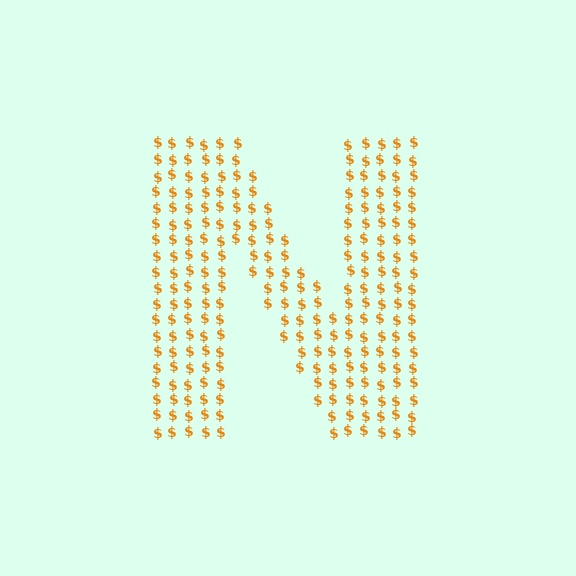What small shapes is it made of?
It is made of small dollar signs.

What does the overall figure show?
The overall figure shows the letter N.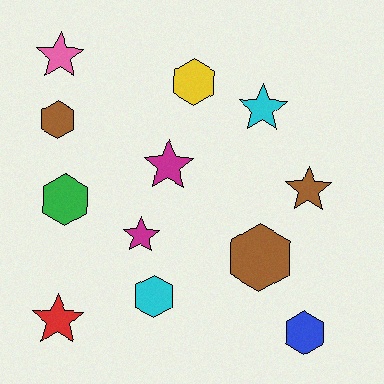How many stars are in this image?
There are 6 stars.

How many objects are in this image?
There are 12 objects.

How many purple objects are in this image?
There are no purple objects.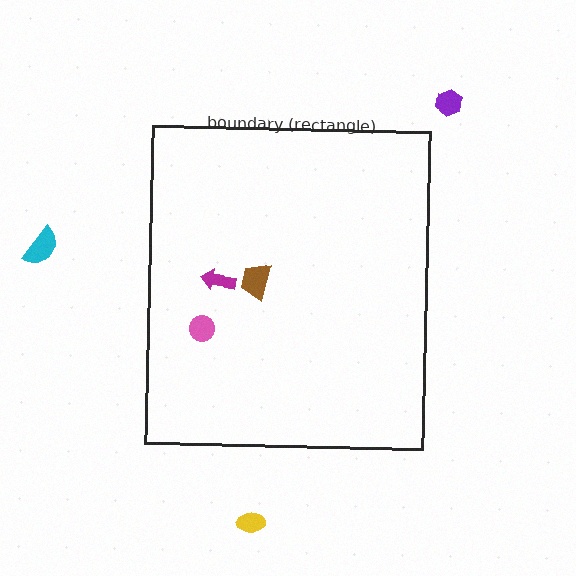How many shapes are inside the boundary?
3 inside, 3 outside.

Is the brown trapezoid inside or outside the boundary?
Inside.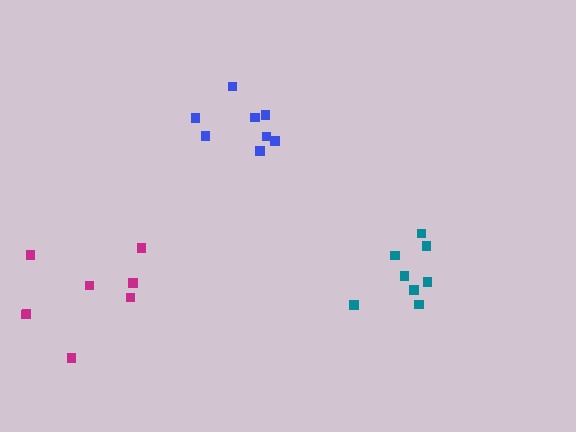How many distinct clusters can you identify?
There are 3 distinct clusters.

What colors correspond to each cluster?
The clusters are colored: teal, magenta, blue.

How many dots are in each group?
Group 1: 8 dots, Group 2: 8 dots, Group 3: 8 dots (24 total).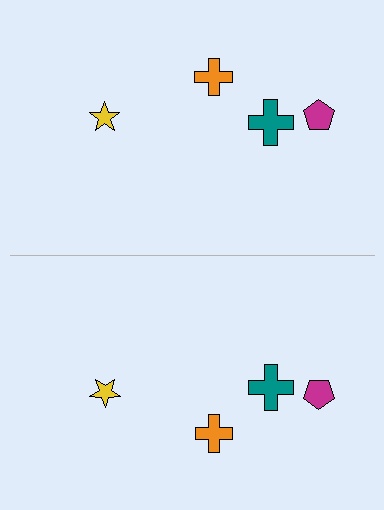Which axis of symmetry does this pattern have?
The pattern has a horizontal axis of symmetry running through the center of the image.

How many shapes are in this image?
There are 8 shapes in this image.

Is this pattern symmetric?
Yes, this pattern has bilateral (reflection) symmetry.